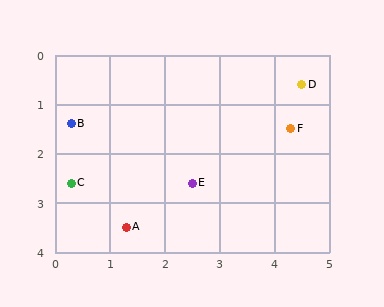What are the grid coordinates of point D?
Point D is at approximately (4.5, 0.6).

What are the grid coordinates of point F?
Point F is at approximately (4.3, 1.5).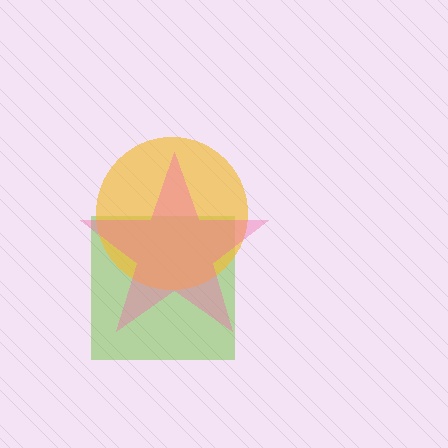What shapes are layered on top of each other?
The layered shapes are: a lime square, a yellow circle, a pink star.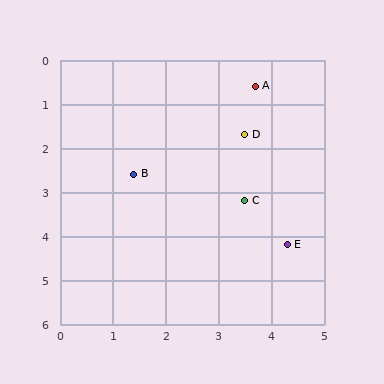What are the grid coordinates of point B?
Point B is at approximately (1.4, 2.6).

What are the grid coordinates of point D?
Point D is at approximately (3.5, 1.7).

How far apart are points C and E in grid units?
Points C and E are about 1.3 grid units apart.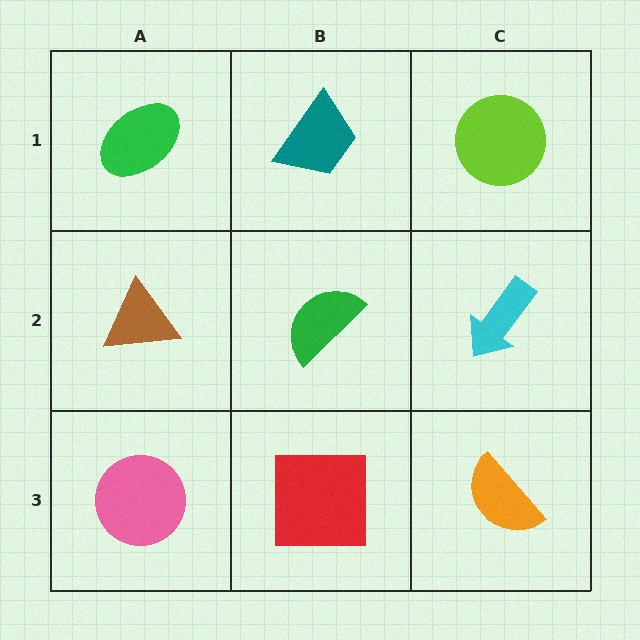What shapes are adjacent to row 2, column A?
A green ellipse (row 1, column A), a pink circle (row 3, column A), a green semicircle (row 2, column B).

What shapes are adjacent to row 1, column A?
A brown triangle (row 2, column A), a teal trapezoid (row 1, column B).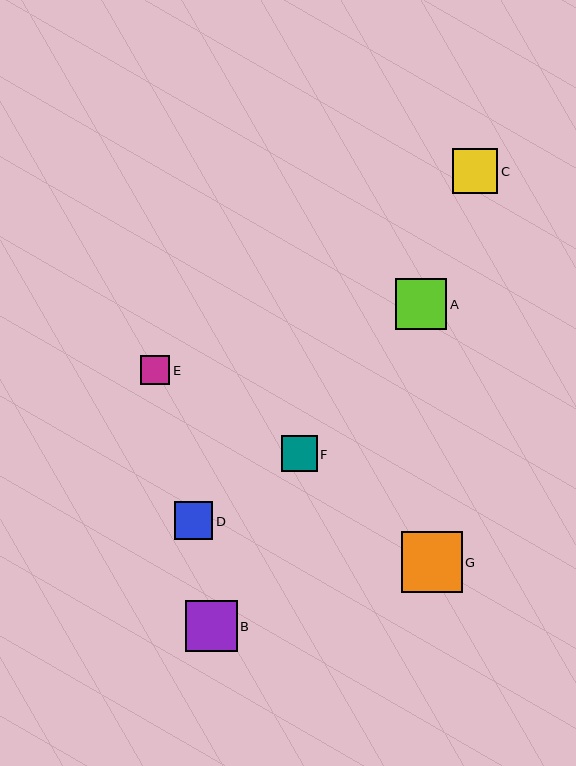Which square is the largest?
Square G is the largest with a size of approximately 61 pixels.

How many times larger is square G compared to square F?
Square G is approximately 1.7 times the size of square F.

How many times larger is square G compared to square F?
Square G is approximately 1.7 times the size of square F.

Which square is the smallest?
Square E is the smallest with a size of approximately 29 pixels.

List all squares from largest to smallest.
From largest to smallest: G, A, B, C, D, F, E.